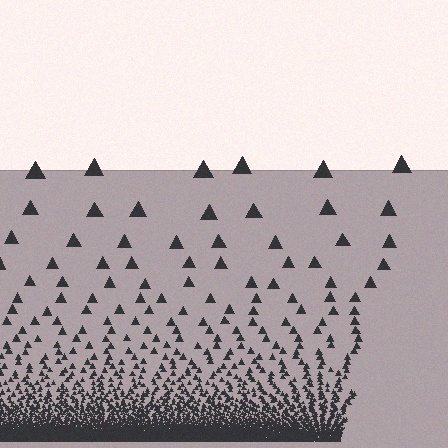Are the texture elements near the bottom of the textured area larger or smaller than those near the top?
Smaller. The gradient is inverted — elements near the bottom are smaller and denser.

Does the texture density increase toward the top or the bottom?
Density increases toward the bottom.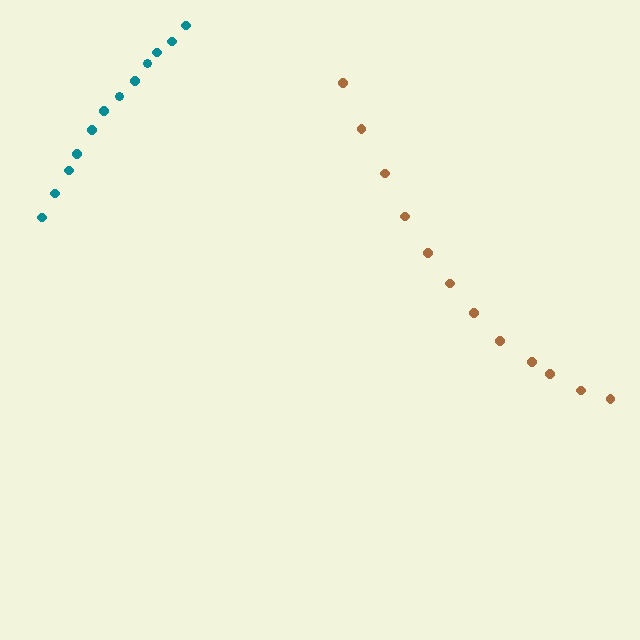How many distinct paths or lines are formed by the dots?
There are 2 distinct paths.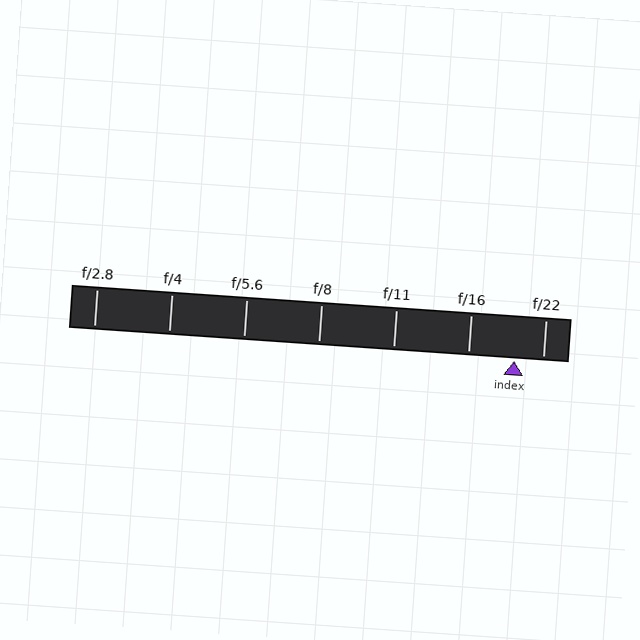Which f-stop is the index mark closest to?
The index mark is closest to f/22.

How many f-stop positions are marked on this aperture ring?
There are 7 f-stop positions marked.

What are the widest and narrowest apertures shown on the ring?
The widest aperture shown is f/2.8 and the narrowest is f/22.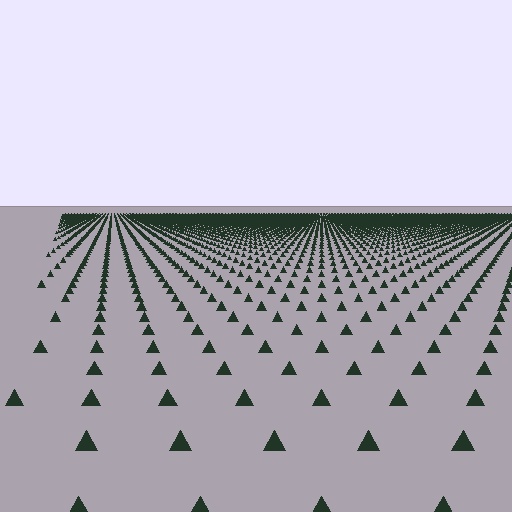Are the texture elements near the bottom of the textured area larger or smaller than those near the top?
Larger. Near the bottom, elements are closer to the viewer and appear at a bigger on-screen size.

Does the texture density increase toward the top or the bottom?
Density increases toward the top.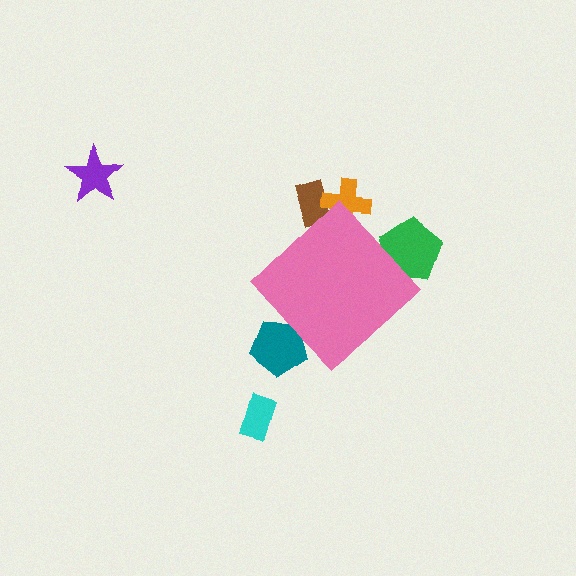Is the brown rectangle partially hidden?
Yes, the brown rectangle is partially hidden behind the pink diamond.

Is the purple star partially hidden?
No, the purple star is fully visible.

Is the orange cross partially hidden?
Yes, the orange cross is partially hidden behind the pink diamond.